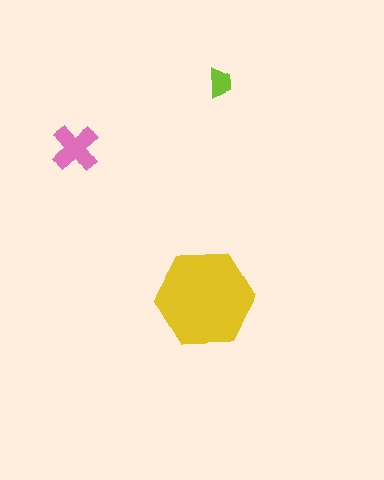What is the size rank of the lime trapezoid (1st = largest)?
3rd.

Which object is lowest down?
The yellow hexagon is bottommost.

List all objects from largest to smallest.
The yellow hexagon, the pink cross, the lime trapezoid.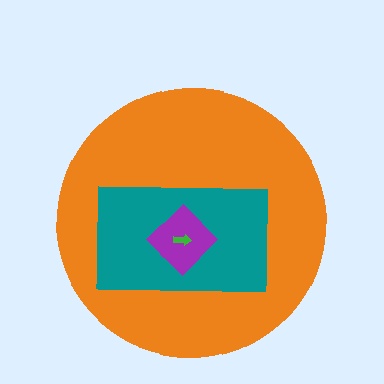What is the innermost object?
The green arrow.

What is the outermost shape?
The orange circle.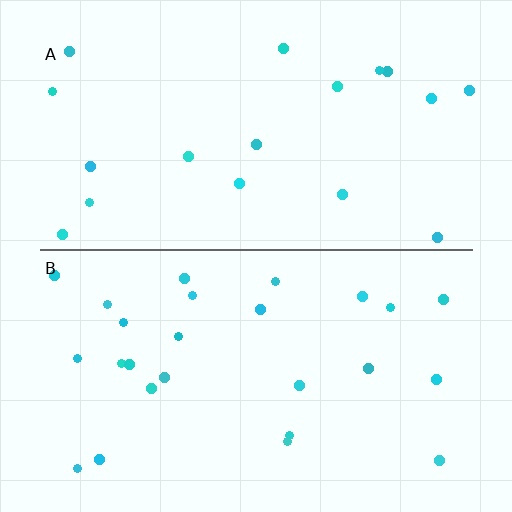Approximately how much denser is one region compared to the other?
Approximately 1.4× — region B over region A.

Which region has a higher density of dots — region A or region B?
B (the bottom).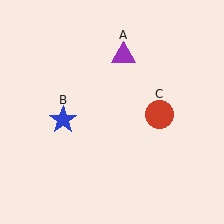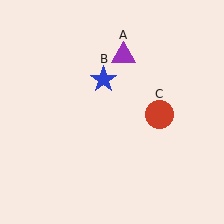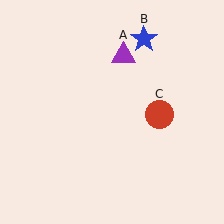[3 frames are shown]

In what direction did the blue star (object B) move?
The blue star (object B) moved up and to the right.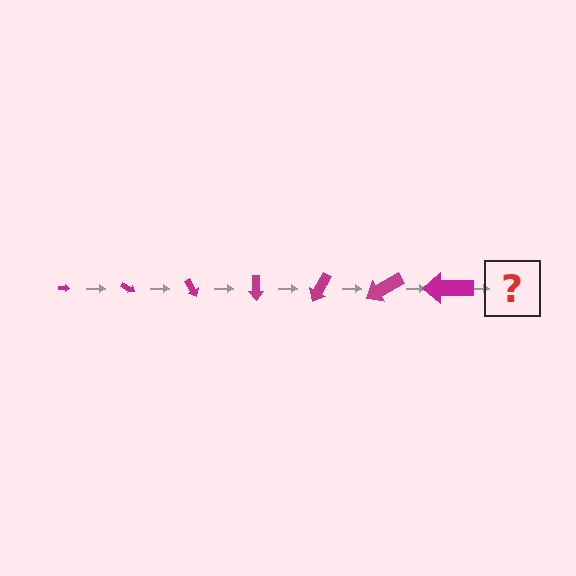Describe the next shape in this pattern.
It should be an arrow, larger than the previous one and rotated 210 degrees from the start.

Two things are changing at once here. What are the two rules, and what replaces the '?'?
The two rules are that the arrow grows larger each step and it rotates 30 degrees each step. The '?' should be an arrow, larger than the previous one and rotated 210 degrees from the start.